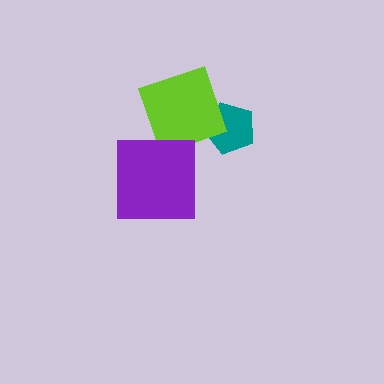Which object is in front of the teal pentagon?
The lime square is in front of the teal pentagon.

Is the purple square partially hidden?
No, no other shape covers it.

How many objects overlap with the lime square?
1 object overlaps with the lime square.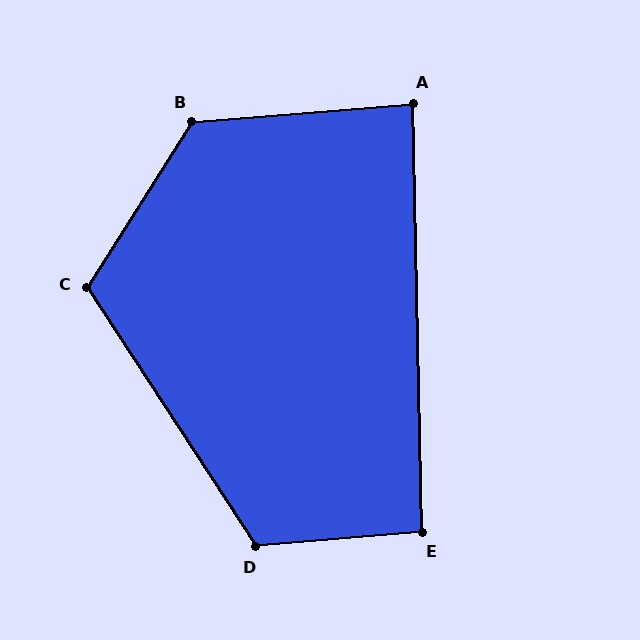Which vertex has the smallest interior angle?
A, at approximately 86 degrees.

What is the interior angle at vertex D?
Approximately 118 degrees (obtuse).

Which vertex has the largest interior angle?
B, at approximately 127 degrees.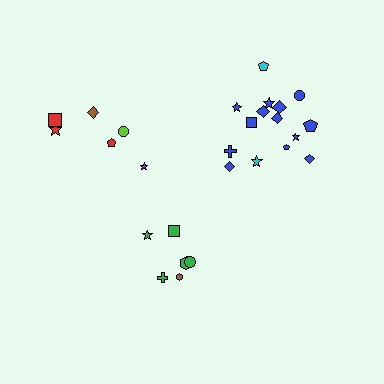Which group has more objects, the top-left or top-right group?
The top-right group.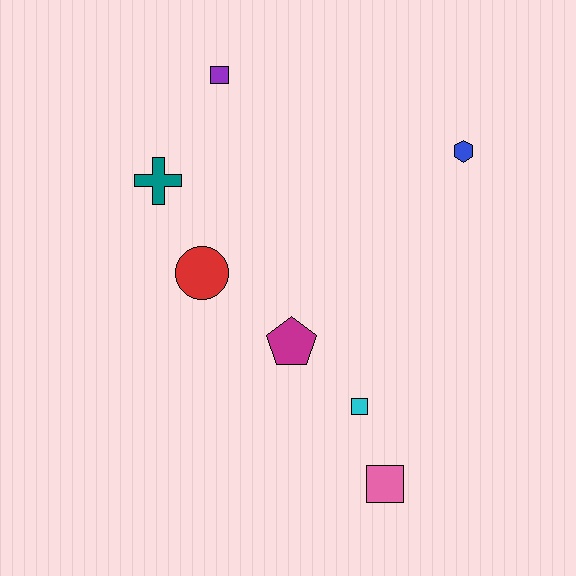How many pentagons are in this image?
There is 1 pentagon.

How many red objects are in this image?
There is 1 red object.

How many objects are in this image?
There are 7 objects.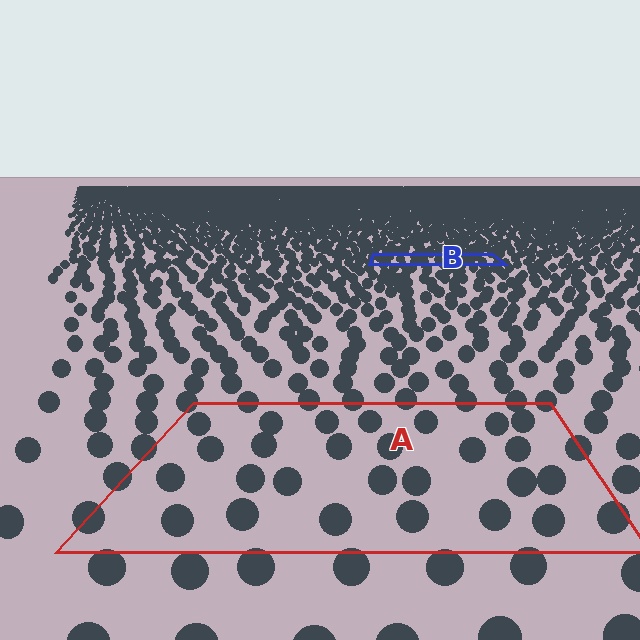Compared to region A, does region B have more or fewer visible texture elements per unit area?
Region B has more texture elements per unit area — they are packed more densely because it is farther away.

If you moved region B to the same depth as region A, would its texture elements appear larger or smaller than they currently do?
They would appear larger. At a closer depth, the same texture elements are projected at a bigger on-screen size.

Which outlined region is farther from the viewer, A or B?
Region B is farther from the viewer — the texture elements inside it appear smaller and more densely packed.